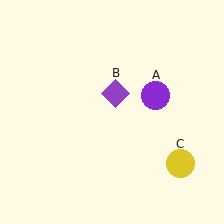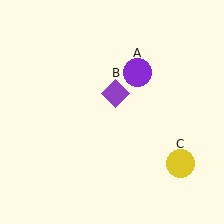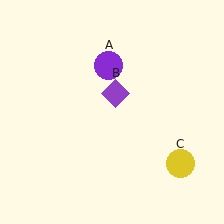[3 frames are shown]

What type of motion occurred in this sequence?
The purple circle (object A) rotated counterclockwise around the center of the scene.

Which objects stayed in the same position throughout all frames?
Purple diamond (object B) and yellow circle (object C) remained stationary.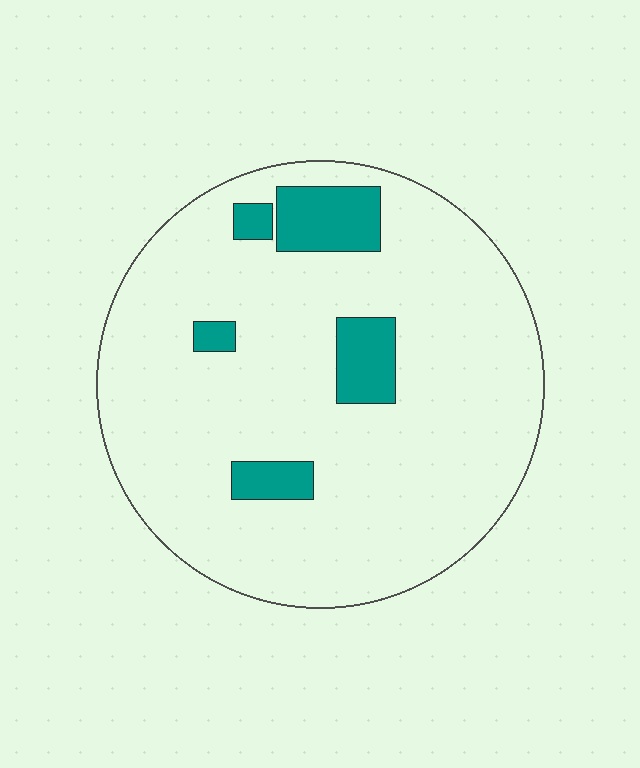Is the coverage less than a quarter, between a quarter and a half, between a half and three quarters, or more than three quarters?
Less than a quarter.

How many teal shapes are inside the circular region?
5.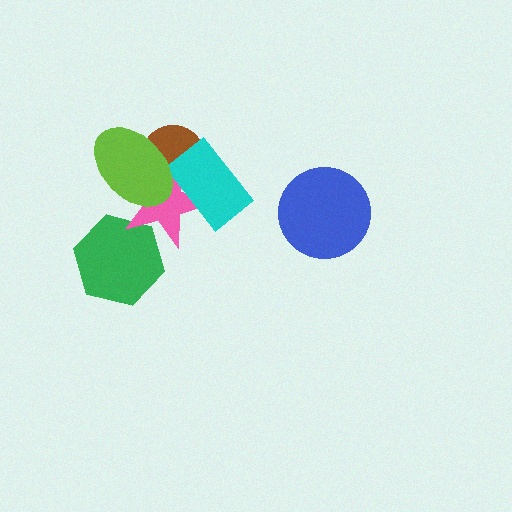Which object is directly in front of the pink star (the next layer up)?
The cyan rectangle is directly in front of the pink star.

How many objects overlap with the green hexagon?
1 object overlaps with the green hexagon.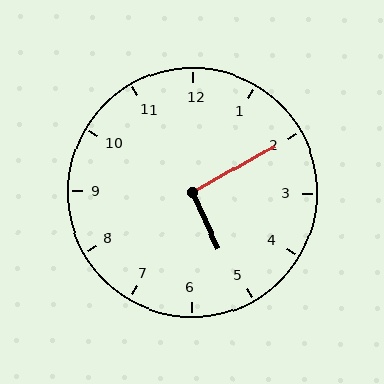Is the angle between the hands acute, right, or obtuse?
It is right.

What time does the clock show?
5:10.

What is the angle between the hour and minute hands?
Approximately 95 degrees.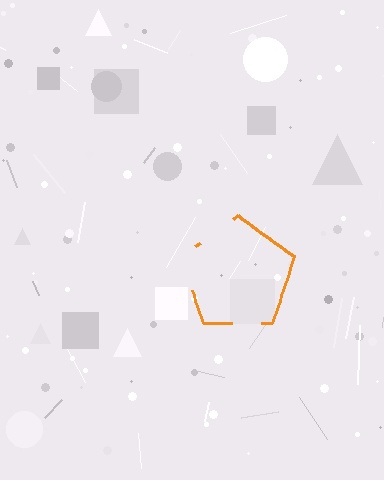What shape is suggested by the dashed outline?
The dashed outline suggests a pentagon.